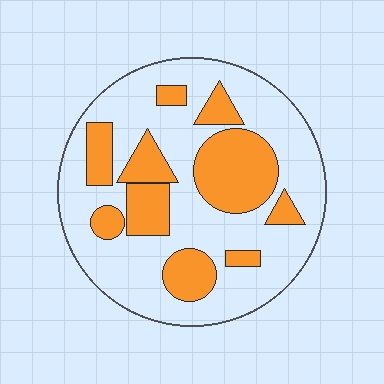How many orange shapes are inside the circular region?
10.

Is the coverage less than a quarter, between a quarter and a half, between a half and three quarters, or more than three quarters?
Between a quarter and a half.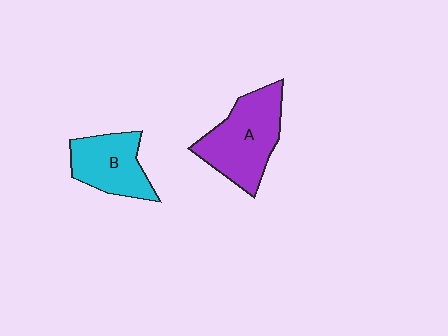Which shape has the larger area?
Shape A (purple).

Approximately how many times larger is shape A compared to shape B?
Approximately 1.4 times.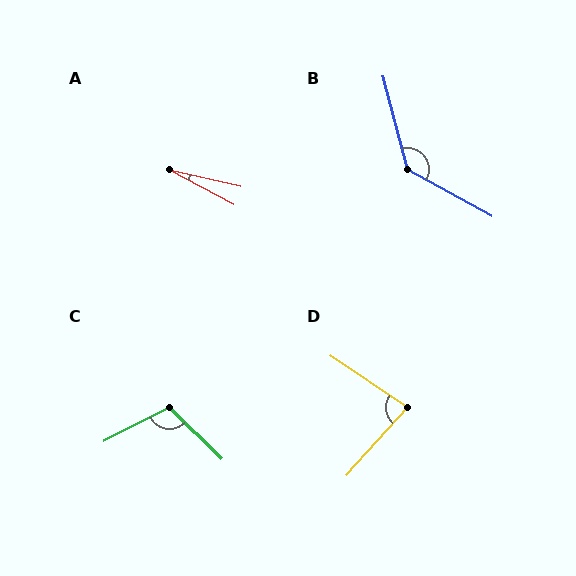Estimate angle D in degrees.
Approximately 82 degrees.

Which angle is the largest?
B, at approximately 134 degrees.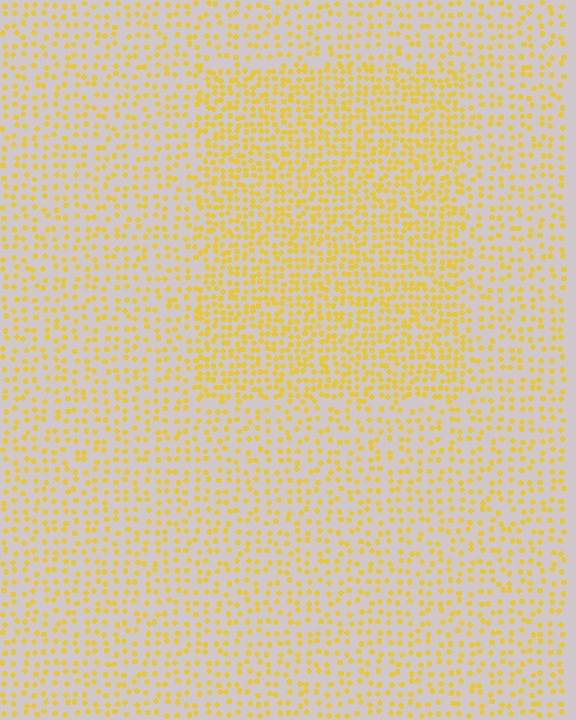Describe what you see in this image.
The image contains small yellow elements arranged at two different densities. A rectangle-shaped region is visible where the elements are more densely packed than the surrounding area.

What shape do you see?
I see a rectangle.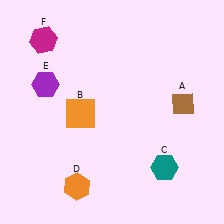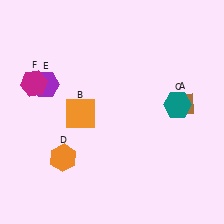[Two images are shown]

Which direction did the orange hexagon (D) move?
The orange hexagon (D) moved up.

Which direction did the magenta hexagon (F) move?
The magenta hexagon (F) moved down.